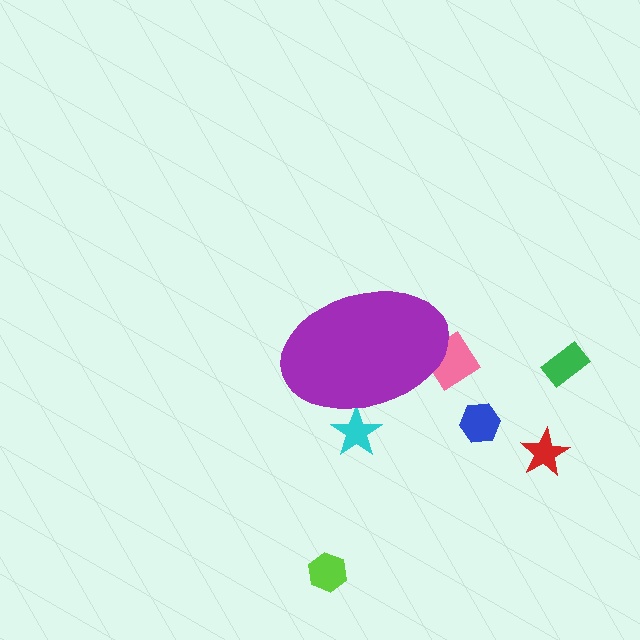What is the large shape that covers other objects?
A purple ellipse.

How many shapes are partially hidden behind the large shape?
2 shapes are partially hidden.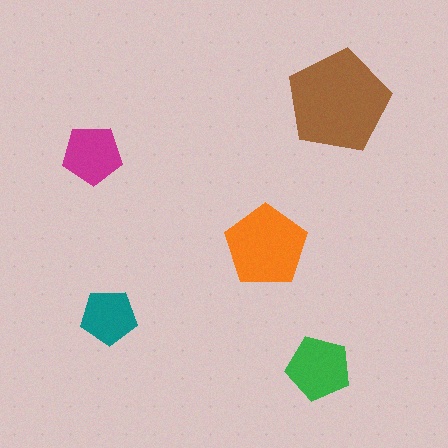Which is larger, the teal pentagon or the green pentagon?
The green one.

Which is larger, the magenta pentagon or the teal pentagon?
The magenta one.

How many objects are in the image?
There are 5 objects in the image.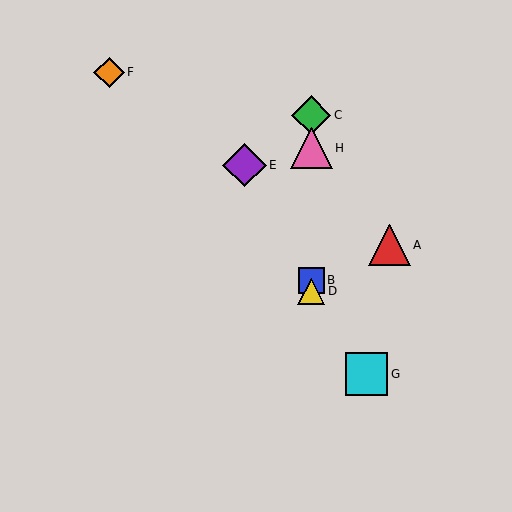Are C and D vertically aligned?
Yes, both are at x≈311.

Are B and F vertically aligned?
No, B is at x≈311 and F is at x≈109.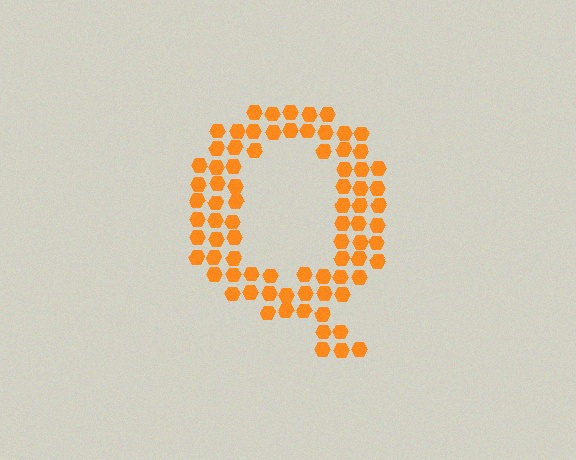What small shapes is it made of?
It is made of small hexagons.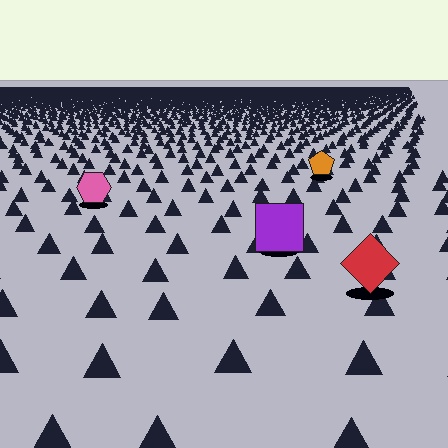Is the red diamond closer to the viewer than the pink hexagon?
Yes. The red diamond is closer — you can tell from the texture gradient: the ground texture is coarser near it.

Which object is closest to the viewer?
The red diamond is closest. The texture marks near it are larger and more spread out.